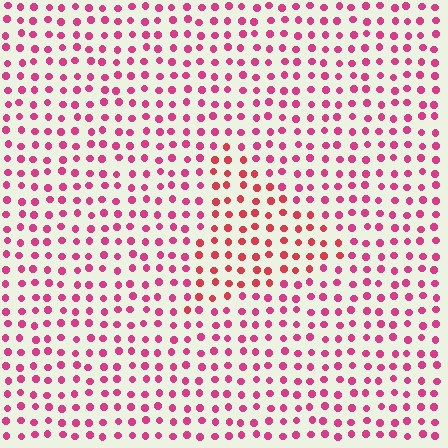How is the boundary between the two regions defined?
The boundary is defined purely by a slight shift in hue (about 24 degrees). Spacing, size, and orientation are identical on both sides.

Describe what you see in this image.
The image is filled with small magenta elements in a uniform arrangement. A triangle-shaped region is visible where the elements are tinted to a slightly different hue, forming a subtle color boundary.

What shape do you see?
I see a triangle.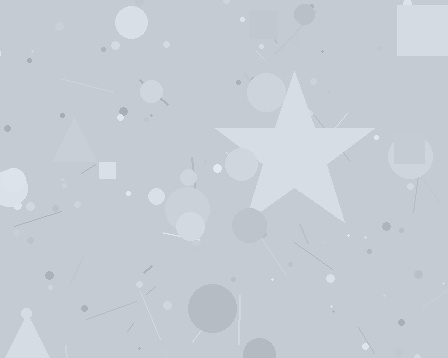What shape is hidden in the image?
A star is hidden in the image.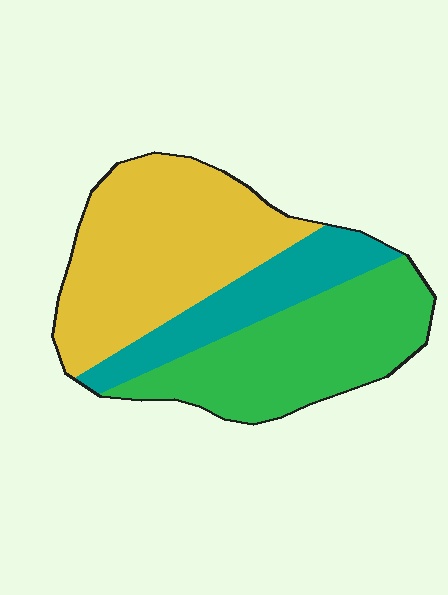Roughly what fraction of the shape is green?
Green takes up about three eighths (3/8) of the shape.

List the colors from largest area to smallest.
From largest to smallest: yellow, green, teal.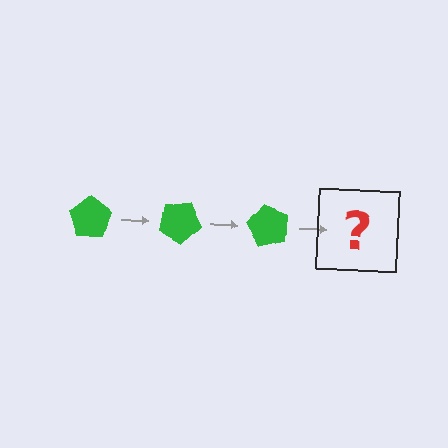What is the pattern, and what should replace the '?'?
The pattern is that the pentagon rotates 30 degrees each step. The '?' should be a green pentagon rotated 90 degrees.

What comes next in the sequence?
The next element should be a green pentagon rotated 90 degrees.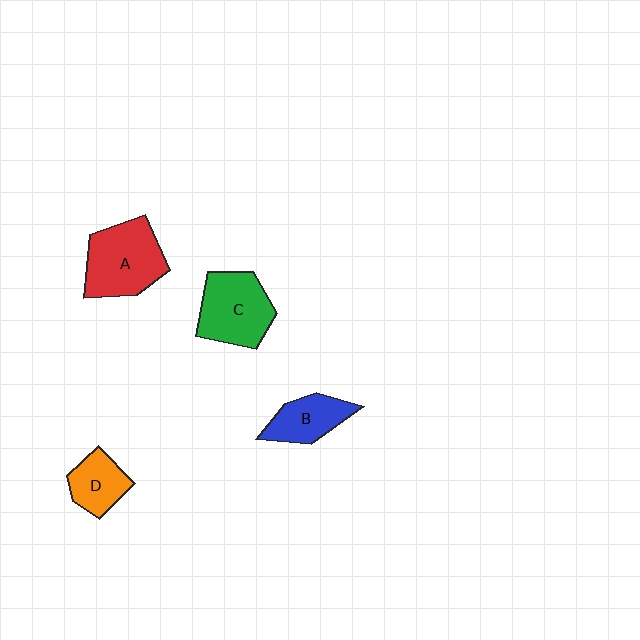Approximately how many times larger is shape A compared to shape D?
Approximately 1.8 times.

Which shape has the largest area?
Shape A (red).